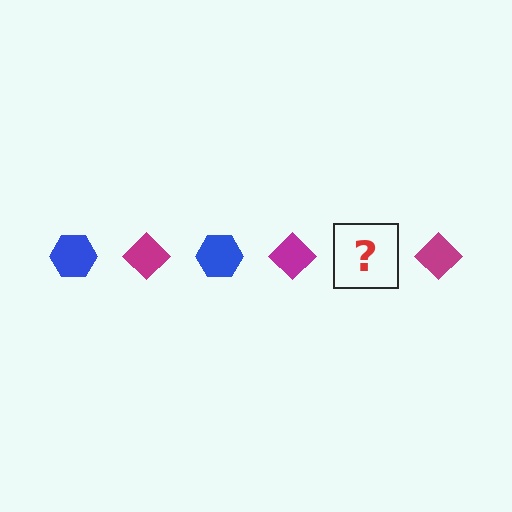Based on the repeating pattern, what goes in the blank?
The blank should be a blue hexagon.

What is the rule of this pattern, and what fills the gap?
The rule is that the pattern alternates between blue hexagon and magenta diamond. The gap should be filled with a blue hexagon.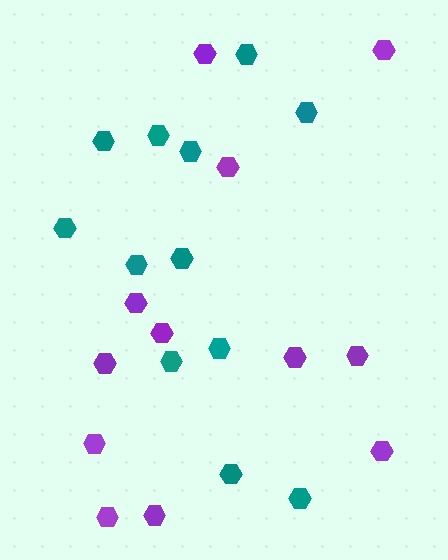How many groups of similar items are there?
There are 2 groups: one group of teal hexagons (12) and one group of purple hexagons (12).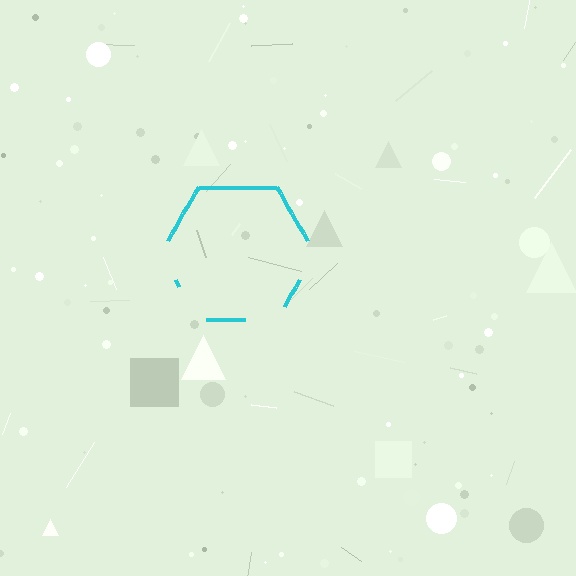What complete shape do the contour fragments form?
The contour fragments form a hexagon.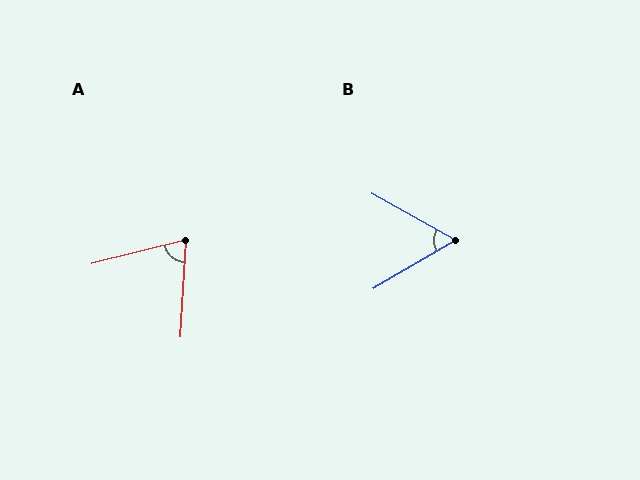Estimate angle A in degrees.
Approximately 73 degrees.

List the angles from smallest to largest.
B (59°), A (73°).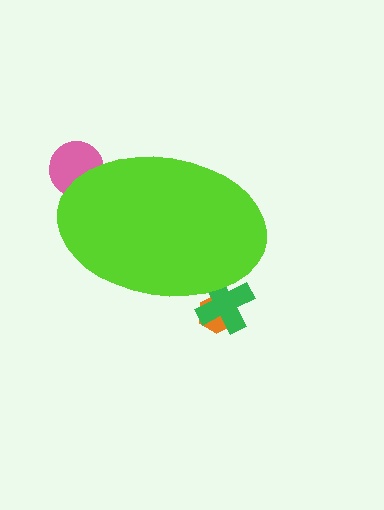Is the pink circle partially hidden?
Yes, the pink circle is partially hidden behind the lime ellipse.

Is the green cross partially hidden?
Yes, the green cross is partially hidden behind the lime ellipse.